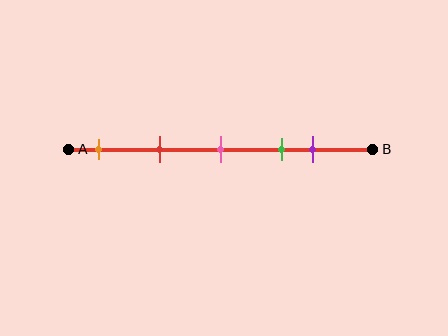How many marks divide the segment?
There are 5 marks dividing the segment.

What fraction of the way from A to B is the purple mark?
The purple mark is approximately 80% (0.8) of the way from A to B.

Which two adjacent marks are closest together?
The green and purple marks are the closest adjacent pair.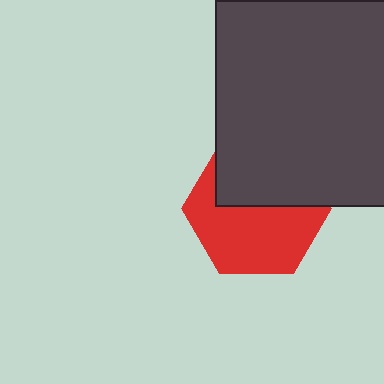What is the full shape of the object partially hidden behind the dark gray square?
The partially hidden object is a red hexagon.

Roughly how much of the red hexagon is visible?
About half of it is visible (roughly 58%).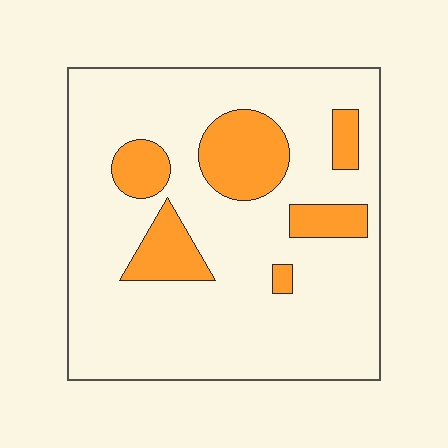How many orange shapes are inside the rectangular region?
6.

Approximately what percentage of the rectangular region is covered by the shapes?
Approximately 20%.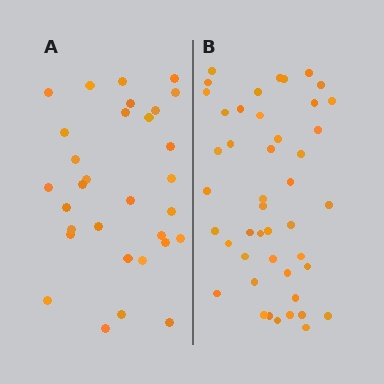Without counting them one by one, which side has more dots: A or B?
Region B (the right region) has more dots.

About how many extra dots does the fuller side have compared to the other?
Region B has approximately 15 more dots than region A.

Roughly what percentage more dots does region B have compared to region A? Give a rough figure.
About 45% more.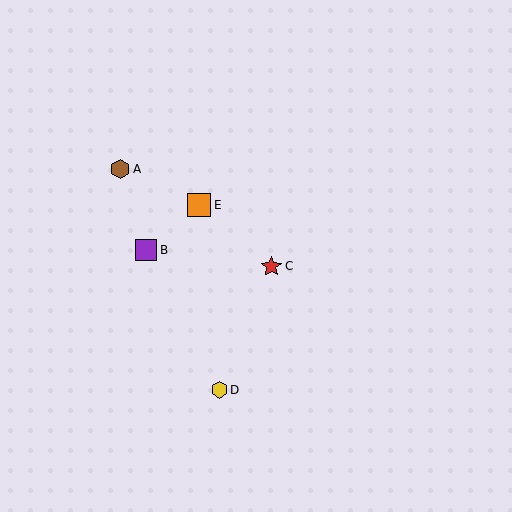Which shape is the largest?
The orange square (labeled E) is the largest.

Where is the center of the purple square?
The center of the purple square is at (146, 250).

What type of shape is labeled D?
Shape D is a yellow hexagon.